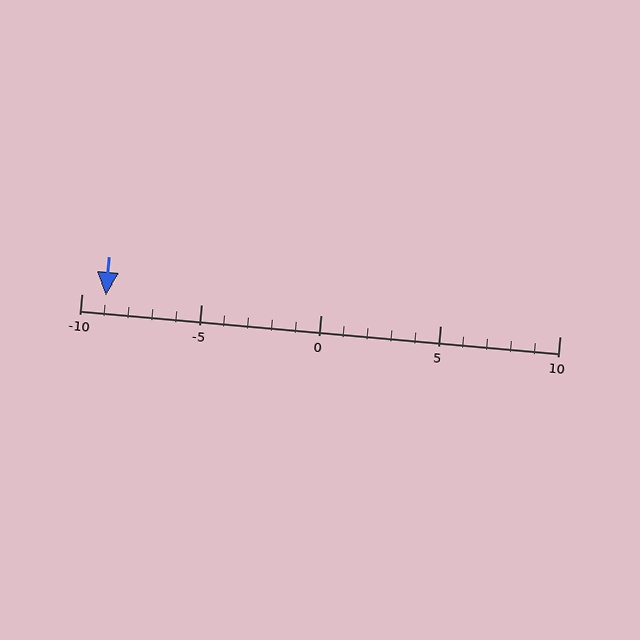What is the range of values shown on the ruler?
The ruler shows values from -10 to 10.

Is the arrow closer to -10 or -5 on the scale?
The arrow is closer to -10.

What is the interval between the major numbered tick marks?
The major tick marks are spaced 5 units apart.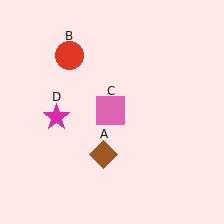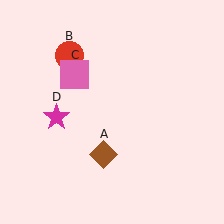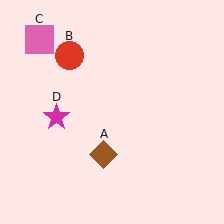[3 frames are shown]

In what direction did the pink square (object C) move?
The pink square (object C) moved up and to the left.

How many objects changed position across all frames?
1 object changed position: pink square (object C).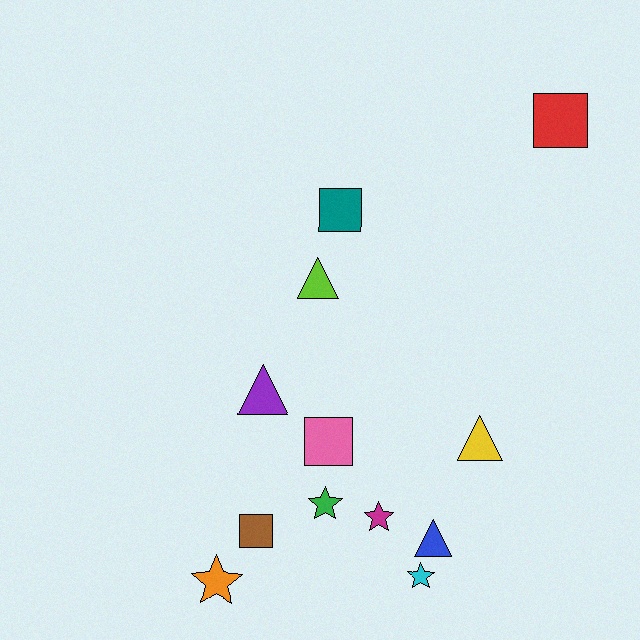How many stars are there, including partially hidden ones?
There are 4 stars.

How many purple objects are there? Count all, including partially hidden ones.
There is 1 purple object.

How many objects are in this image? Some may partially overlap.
There are 12 objects.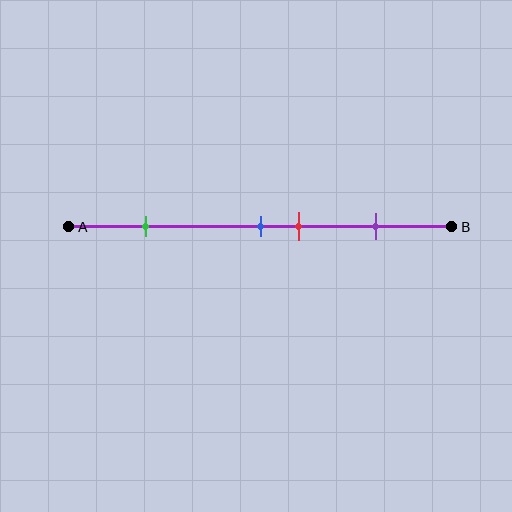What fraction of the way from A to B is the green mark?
The green mark is approximately 20% (0.2) of the way from A to B.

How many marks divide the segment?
There are 4 marks dividing the segment.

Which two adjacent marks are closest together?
The blue and red marks are the closest adjacent pair.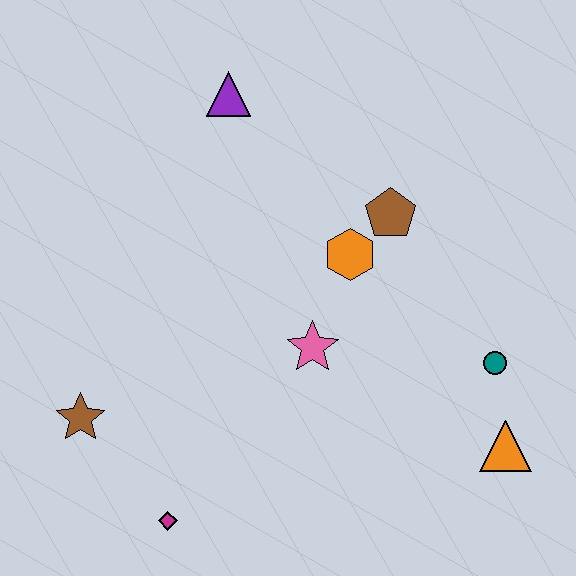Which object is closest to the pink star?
The orange hexagon is closest to the pink star.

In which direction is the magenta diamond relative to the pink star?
The magenta diamond is below the pink star.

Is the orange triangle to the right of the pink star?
Yes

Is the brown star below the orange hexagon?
Yes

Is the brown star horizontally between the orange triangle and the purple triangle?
No